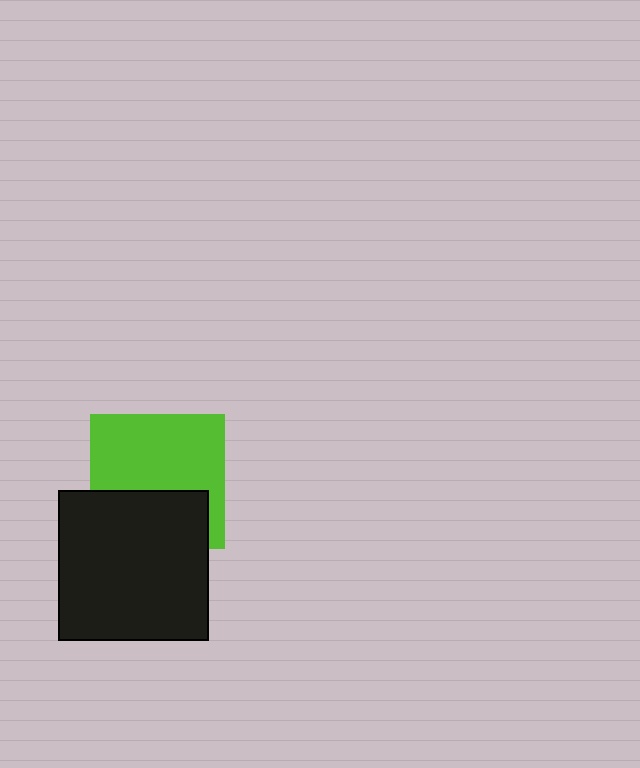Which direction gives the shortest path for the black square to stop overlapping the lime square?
Moving down gives the shortest separation.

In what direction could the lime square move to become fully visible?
The lime square could move up. That would shift it out from behind the black square entirely.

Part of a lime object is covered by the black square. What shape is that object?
It is a square.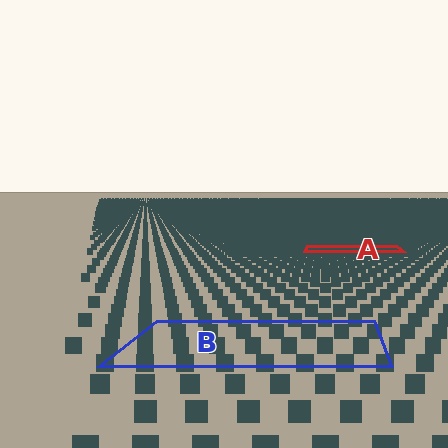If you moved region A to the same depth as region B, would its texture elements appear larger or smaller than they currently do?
They would appear larger. At a closer depth, the same texture elements are projected at a bigger on-screen size.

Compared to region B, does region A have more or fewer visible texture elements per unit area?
Region A has more texture elements per unit area — they are packed more densely because it is farther away.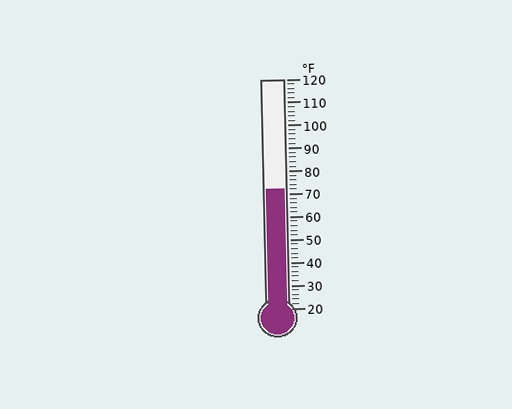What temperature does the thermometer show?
The thermometer shows approximately 72°F.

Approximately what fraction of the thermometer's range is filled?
The thermometer is filled to approximately 50% of its range.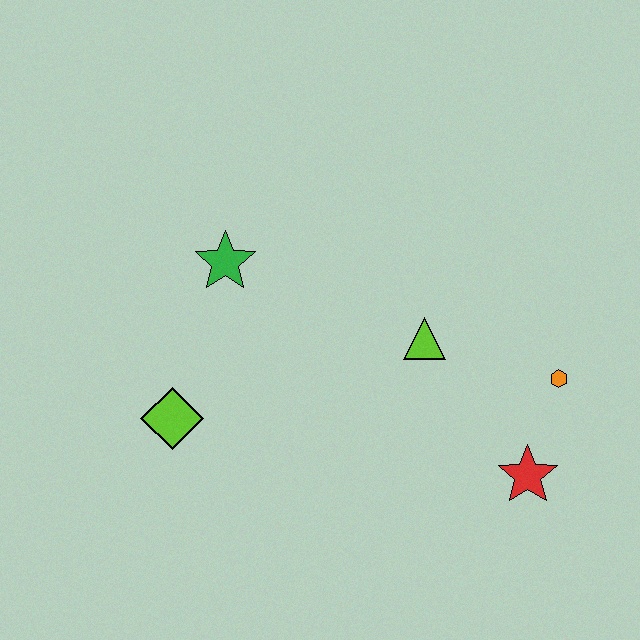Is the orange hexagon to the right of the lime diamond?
Yes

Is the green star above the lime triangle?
Yes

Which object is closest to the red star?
The orange hexagon is closest to the red star.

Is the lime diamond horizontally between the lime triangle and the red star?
No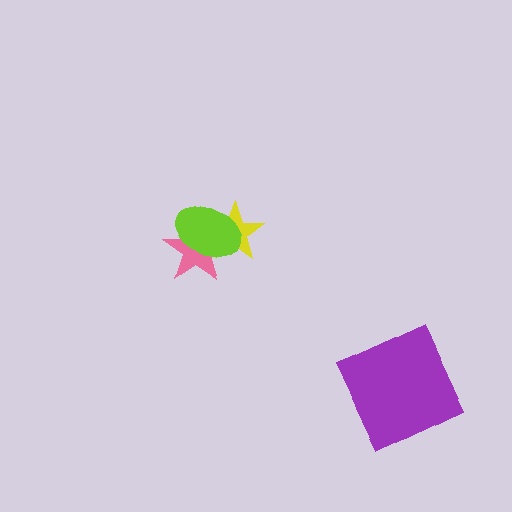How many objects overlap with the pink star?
2 objects overlap with the pink star.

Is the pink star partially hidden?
Yes, it is partially covered by another shape.